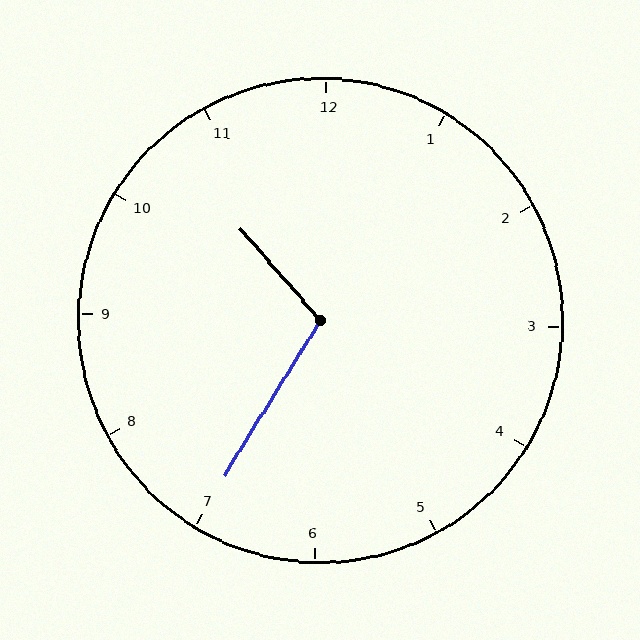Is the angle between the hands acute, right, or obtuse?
It is obtuse.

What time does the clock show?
10:35.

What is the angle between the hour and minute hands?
Approximately 108 degrees.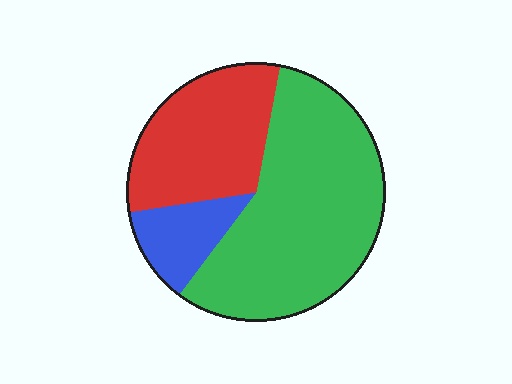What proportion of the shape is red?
Red covers around 30% of the shape.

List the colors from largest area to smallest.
From largest to smallest: green, red, blue.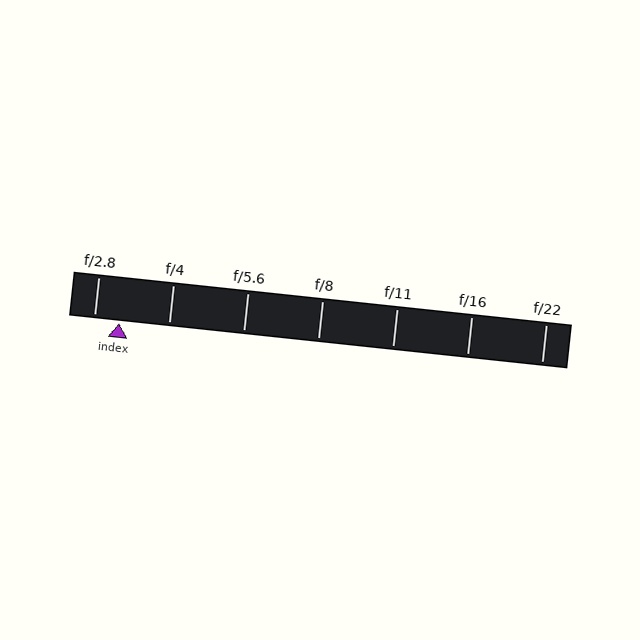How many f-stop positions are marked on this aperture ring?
There are 7 f-stop positions marked.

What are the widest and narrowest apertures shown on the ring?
The widest aperture shown is f/2.8 and the narrowest is f/22.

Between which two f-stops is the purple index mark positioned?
The index mark is between f/2.8 and f/4.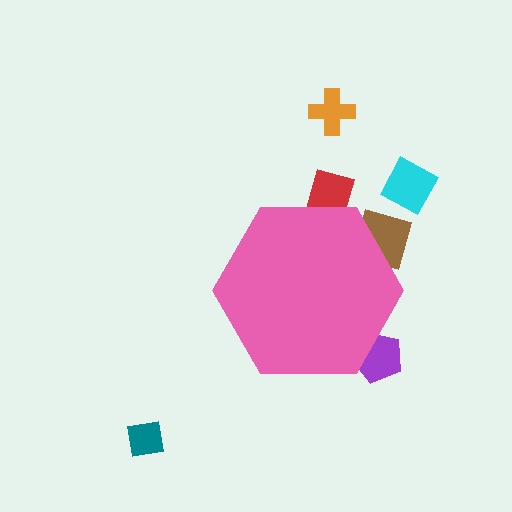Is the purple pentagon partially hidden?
Yes, the purple pentagon is partially hidden behind the pink hexagon.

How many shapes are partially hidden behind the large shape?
3 shapes are partially hidden.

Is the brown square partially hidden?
Yes, the brown square is partially hidden behind the pink hexagon.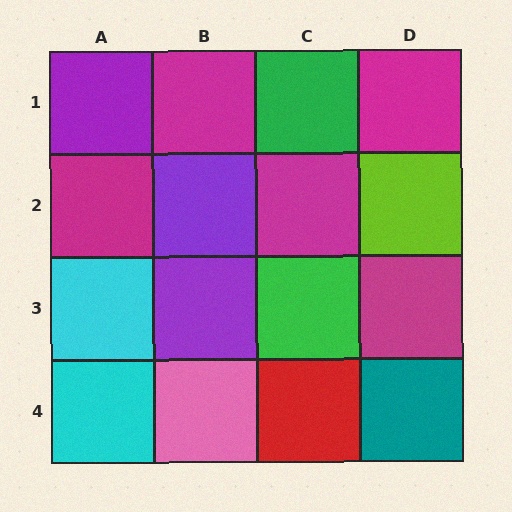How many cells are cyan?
2 cells are cyan.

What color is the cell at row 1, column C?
Green.